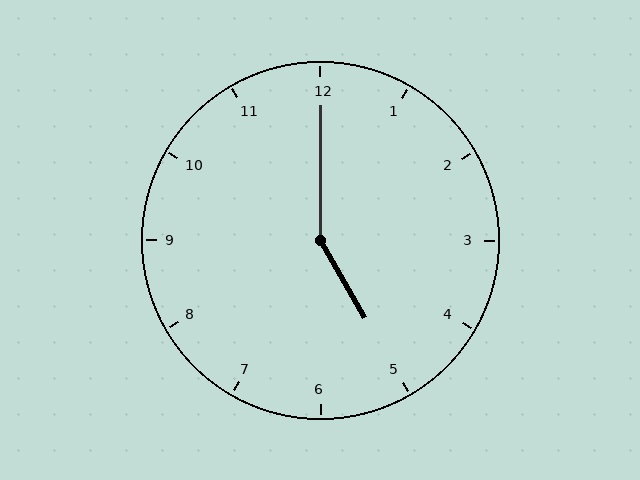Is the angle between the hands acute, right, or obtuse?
It is obtuse.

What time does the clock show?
5:00.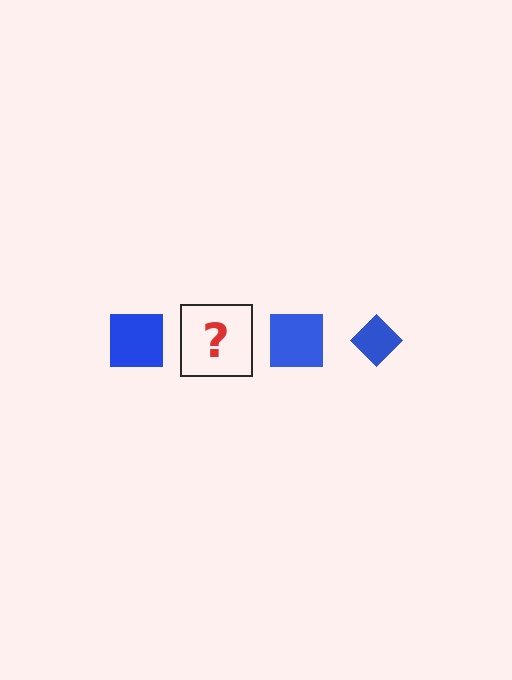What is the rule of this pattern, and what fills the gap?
The rule is that the pattern cycles through square, diamond shapes in blue. The gap should be filled with a blue diamond.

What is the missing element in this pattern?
The missing element is a blue diamond.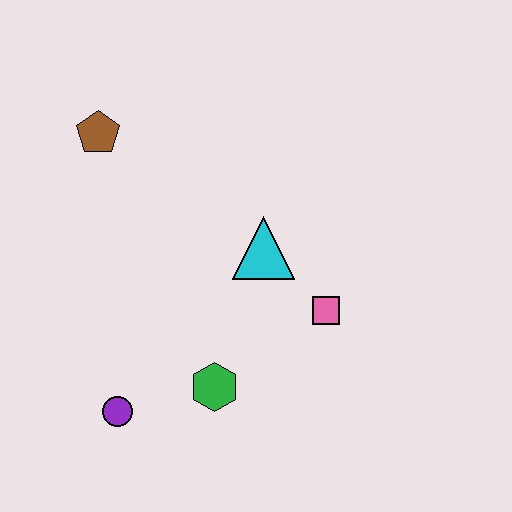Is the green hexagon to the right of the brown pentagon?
Yes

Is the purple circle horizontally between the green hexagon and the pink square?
No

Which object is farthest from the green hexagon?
The brown pentagon is farthest from the green hexagon.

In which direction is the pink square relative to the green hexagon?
The pink square is to the right of the green hexagon.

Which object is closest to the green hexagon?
The purple circle is closest to the green hexagon.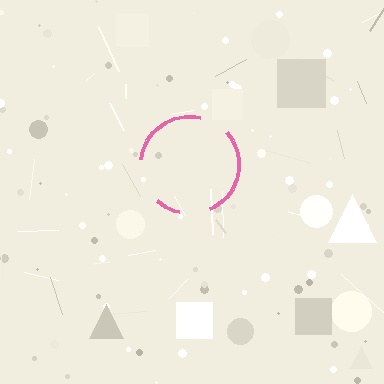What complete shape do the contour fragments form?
The contour fragments form a circle.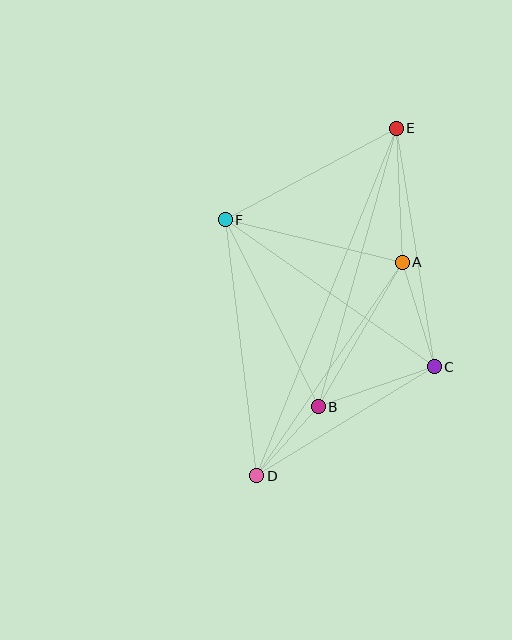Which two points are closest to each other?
Points B and D are closest to each other.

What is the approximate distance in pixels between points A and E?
The distance between A and E is approximately 134 pixels.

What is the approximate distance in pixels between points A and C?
The distance between A and C is approximately 109 pixels.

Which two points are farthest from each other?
Points D and E are farthest from each other.